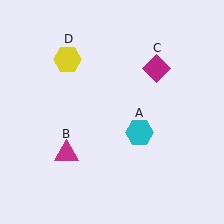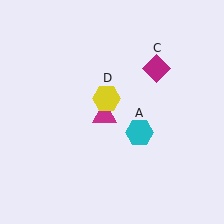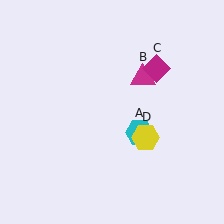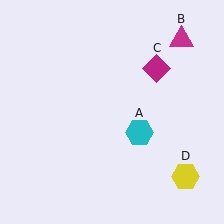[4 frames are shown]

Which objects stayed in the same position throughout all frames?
Cyan hexagon (object A) and magenta diamond (object C) remained stationary.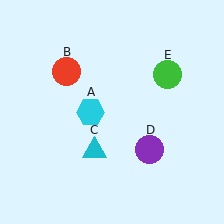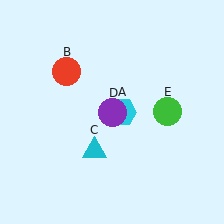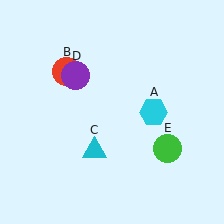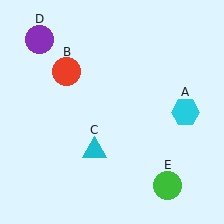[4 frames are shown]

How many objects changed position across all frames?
3 objects changed position: cyan hexagon (object A), purple circle (object D), green circle (object E).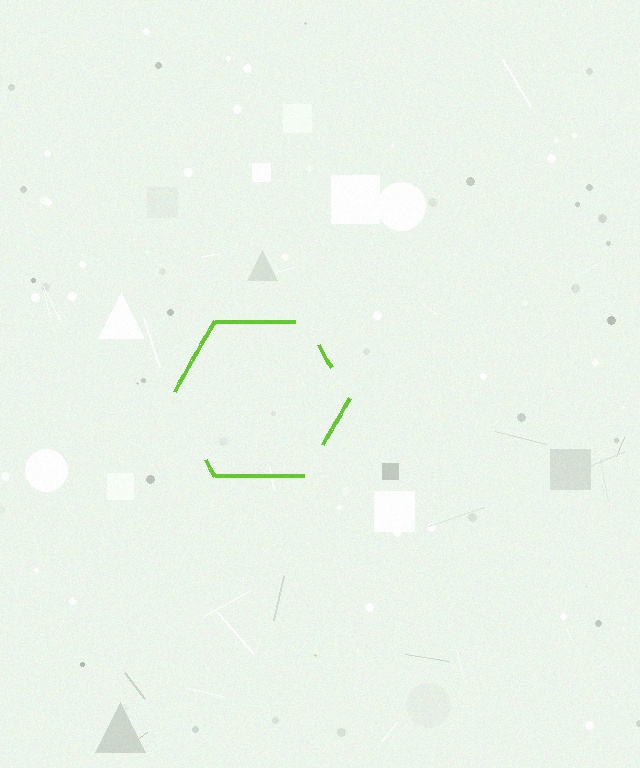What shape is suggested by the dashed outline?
The dashed outline suggests a hexagon.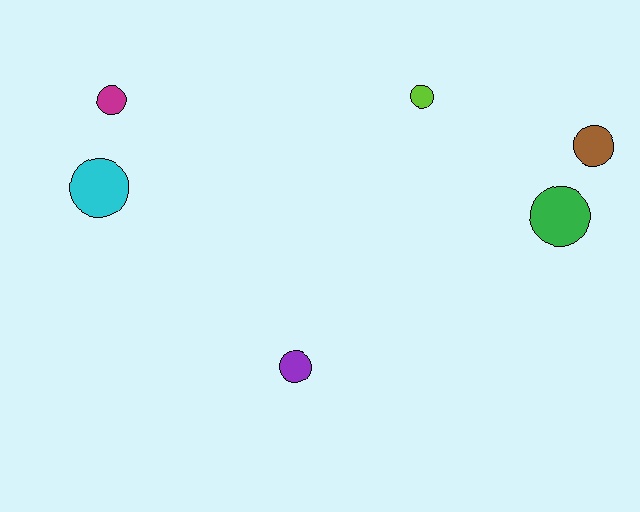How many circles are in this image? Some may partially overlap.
There are 6 circles.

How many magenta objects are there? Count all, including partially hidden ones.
There is 1 magenta object.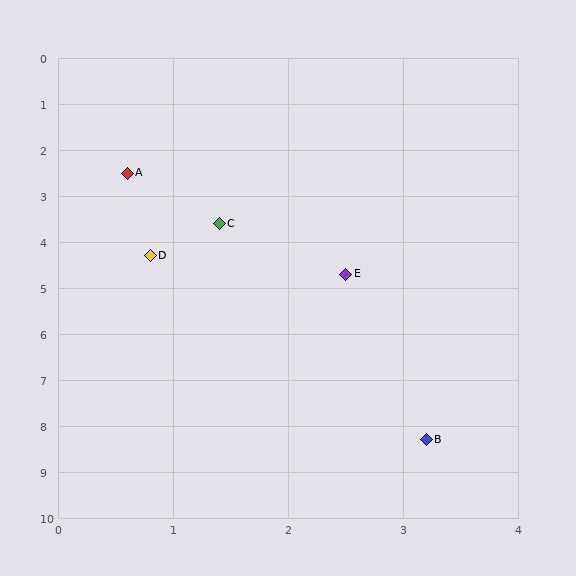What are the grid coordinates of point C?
Point C is at approximately (1.4, 3.6).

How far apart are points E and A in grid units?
Points E and A are about 2.9 grid units apart.